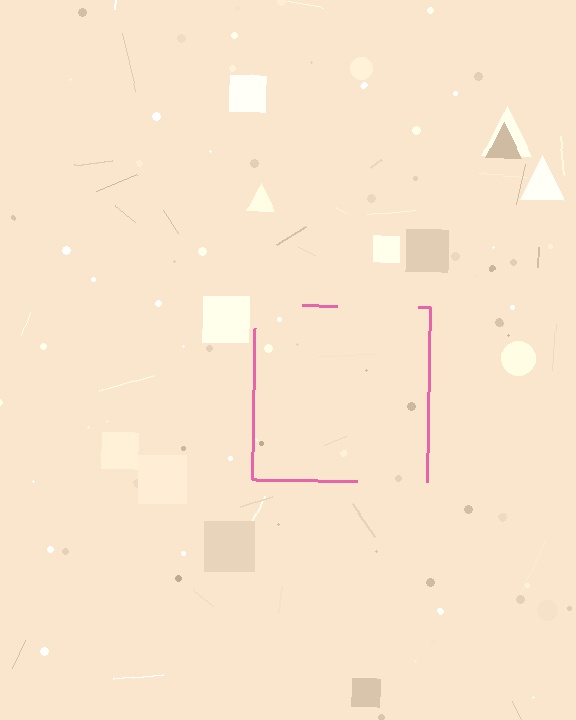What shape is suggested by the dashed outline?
The dashed outline suggests a square.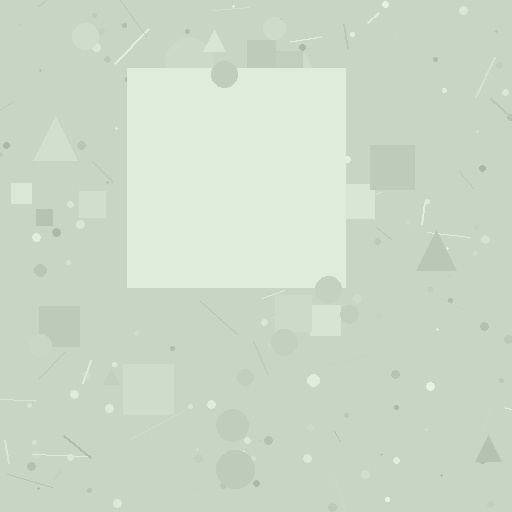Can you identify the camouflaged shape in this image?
The camouflaged shape is a square.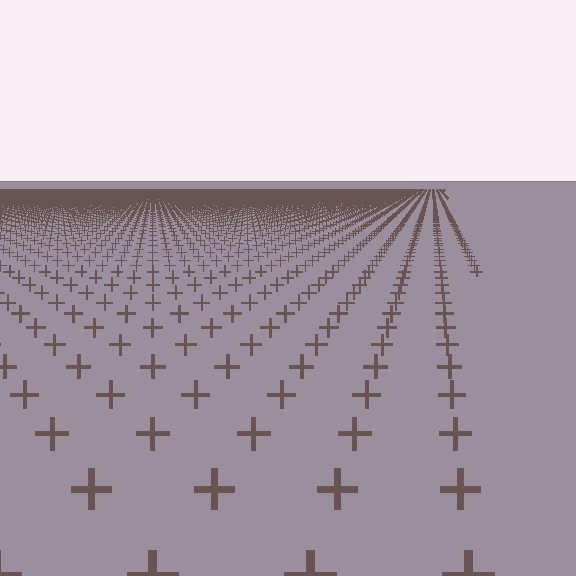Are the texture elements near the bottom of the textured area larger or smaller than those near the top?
Larger. Near the bottom, elements are closer to the viewer and appear at a bigger on-screen size.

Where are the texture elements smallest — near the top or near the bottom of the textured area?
Near the top.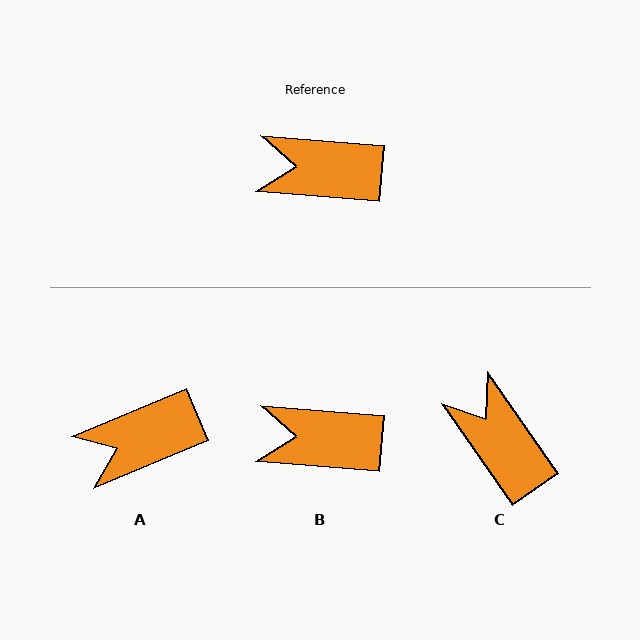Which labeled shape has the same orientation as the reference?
B.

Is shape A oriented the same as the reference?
No, it is off by about 27 degrees.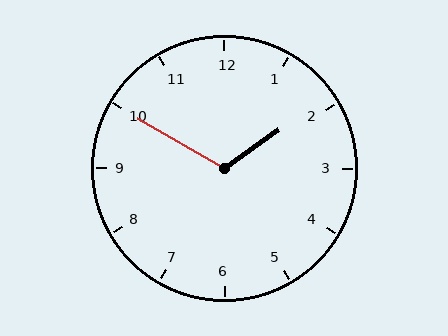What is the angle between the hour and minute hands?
Approximately 115 degrees.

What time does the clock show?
1:50.